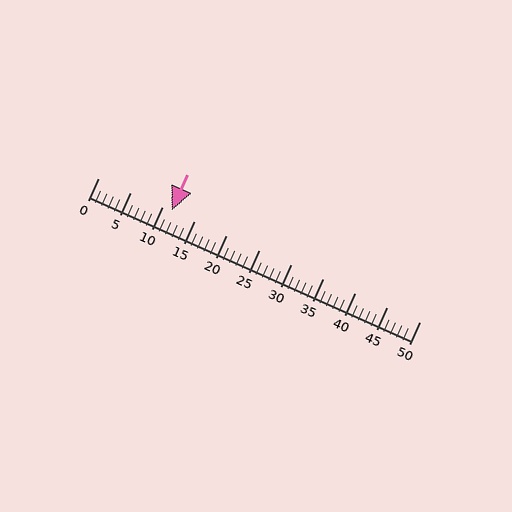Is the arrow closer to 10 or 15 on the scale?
The arrow is closer to 10.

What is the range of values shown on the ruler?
The ruler shows values from 0 to 50.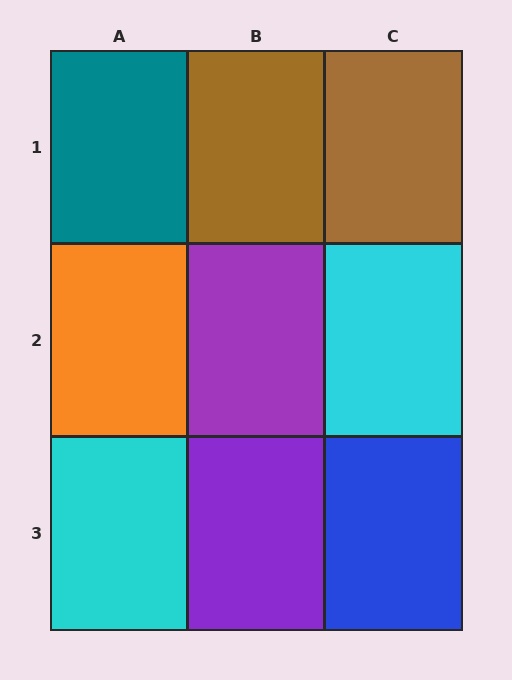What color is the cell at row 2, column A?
Orange.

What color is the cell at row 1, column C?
Brown.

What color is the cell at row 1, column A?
Teal.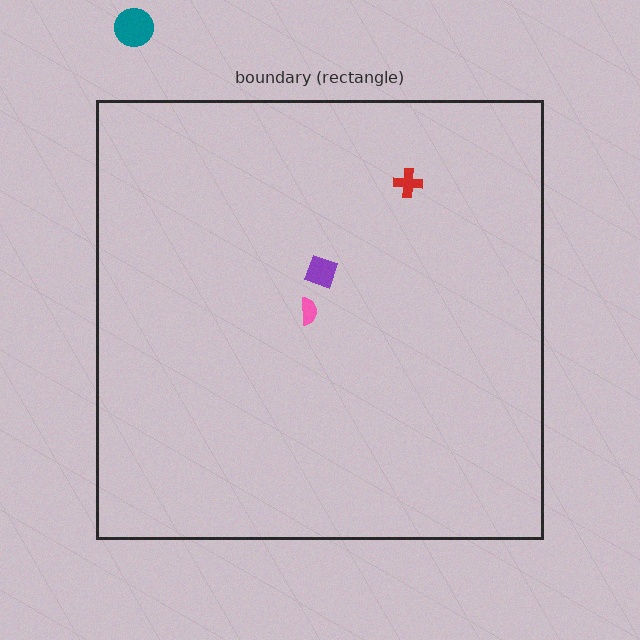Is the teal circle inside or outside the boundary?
Outside.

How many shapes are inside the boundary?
3 inside, 1 outside.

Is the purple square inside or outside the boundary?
Inside.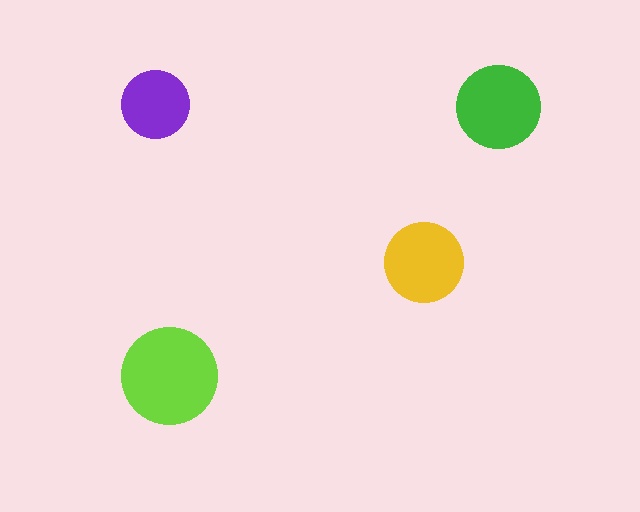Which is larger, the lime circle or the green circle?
The lime one.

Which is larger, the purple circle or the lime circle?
The lime one.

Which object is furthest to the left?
The purple circle is leftmost.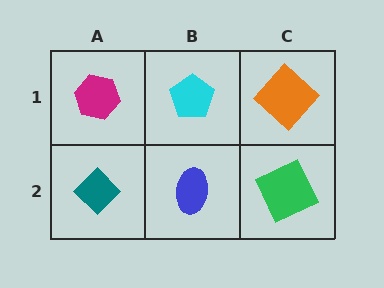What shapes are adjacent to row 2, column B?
A cyan pentagon (row 1, column B), a teal diamond (row 2, column A), a green square (row 2, column C).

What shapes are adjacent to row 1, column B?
A blue ellipse (row 2, column B), a magenta hexagon (row 1, column A), an orange diamond (row 1, column C).